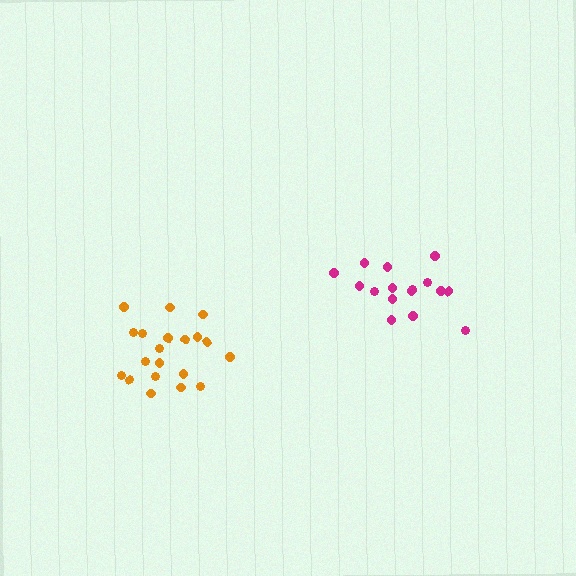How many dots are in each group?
Group 1: 17 dots, Group 2: 20 dots (37 total).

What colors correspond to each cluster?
The clusters are colored: magenta, orange.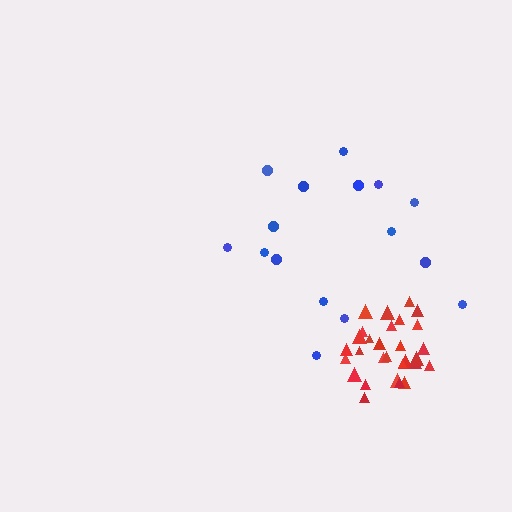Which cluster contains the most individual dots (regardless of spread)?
Red (29).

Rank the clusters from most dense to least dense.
red, blue.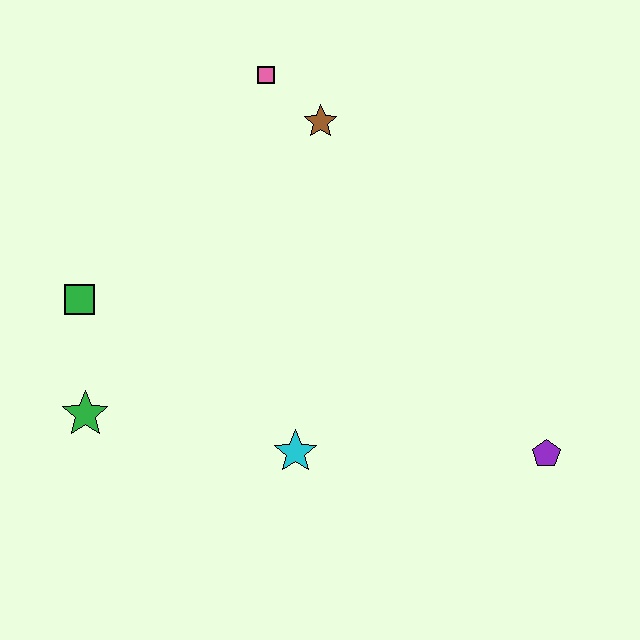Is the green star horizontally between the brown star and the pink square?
No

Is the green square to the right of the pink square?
No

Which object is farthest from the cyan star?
The pink square is farthest from the cyan star.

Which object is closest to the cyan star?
The green star is closest to the cyan star.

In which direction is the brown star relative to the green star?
The brown star is above the green star.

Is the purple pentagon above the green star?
No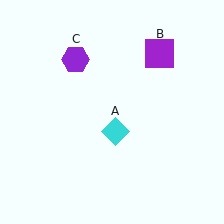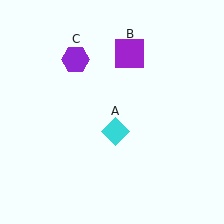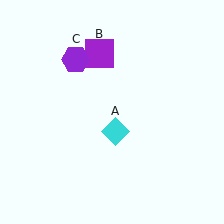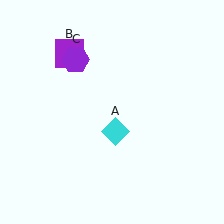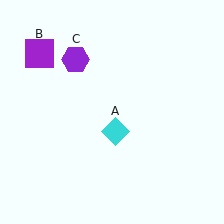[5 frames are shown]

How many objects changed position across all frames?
1 object changed position: purple square (object B).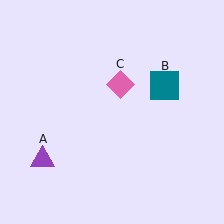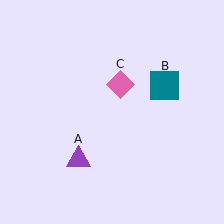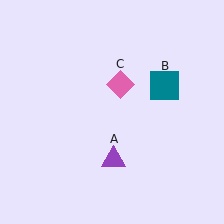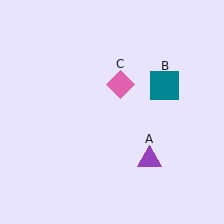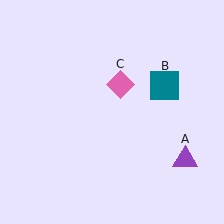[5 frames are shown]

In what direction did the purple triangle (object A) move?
The purple triangle (object A) moved right.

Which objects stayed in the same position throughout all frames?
Teal square (object B) and pink diamond (object C) remained stationary.